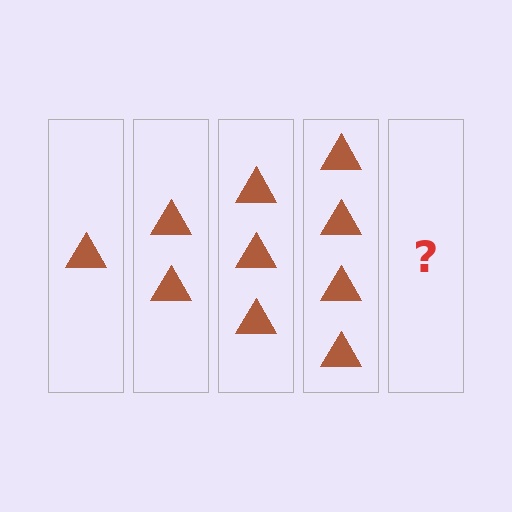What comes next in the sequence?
The next element should be 5 triangles.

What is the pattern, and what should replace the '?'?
The pattern is that each step adds one more triangle. The '?' should be 5 triangles.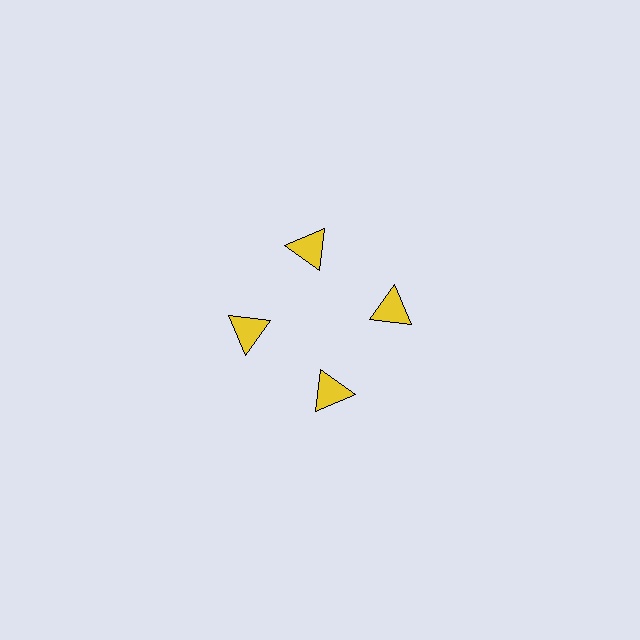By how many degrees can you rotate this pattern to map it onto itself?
The pattern maps onto itself every 90 degrees of rotation.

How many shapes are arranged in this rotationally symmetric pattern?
There are 4 shapes, arranged in 4 groups of 1.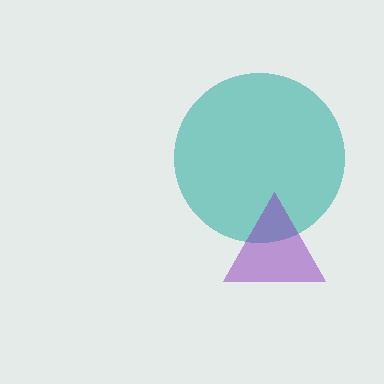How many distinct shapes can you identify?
There are 2 distinct shapes: a teal circle, a purple triangle.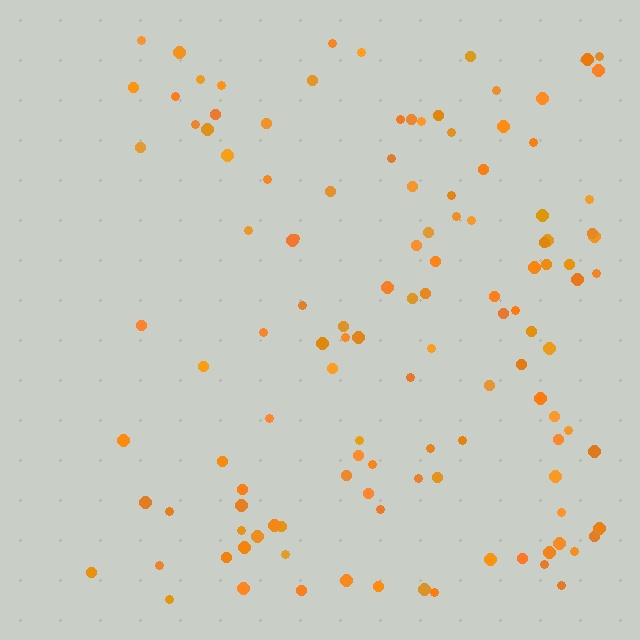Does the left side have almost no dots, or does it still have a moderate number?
Still a moderate number, just noticeably fewer than the right.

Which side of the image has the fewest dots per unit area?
The left.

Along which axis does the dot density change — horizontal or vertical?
Horizontal.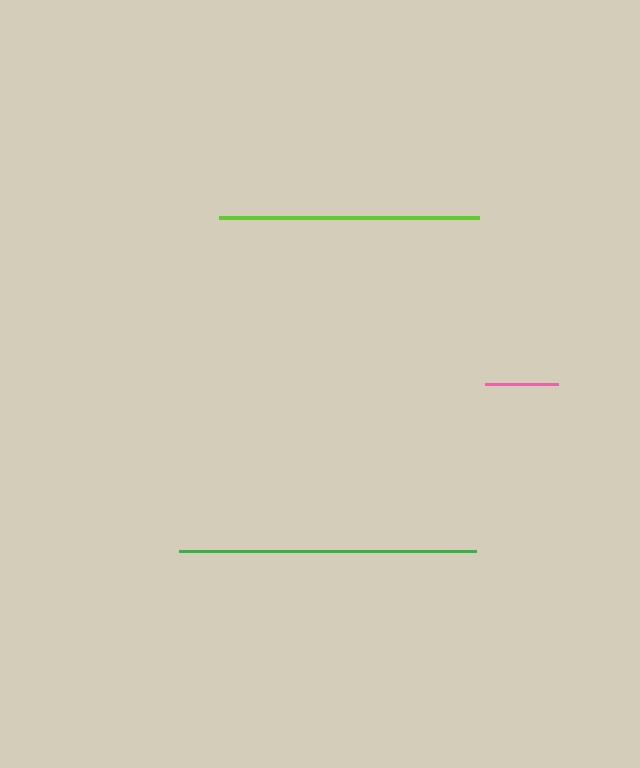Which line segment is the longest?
The green line is the longest at approximately 296 pixels.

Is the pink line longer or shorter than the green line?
The green line is longer than the pink line.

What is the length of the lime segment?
The lime segment is approximately 260 pixels long.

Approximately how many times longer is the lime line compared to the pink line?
The lime line is approximately 3.5 times the length of the pink line.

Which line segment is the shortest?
The pink line is the shortest at approximately 74 pixels.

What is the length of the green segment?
The green segment is approximately 296 pixels long.